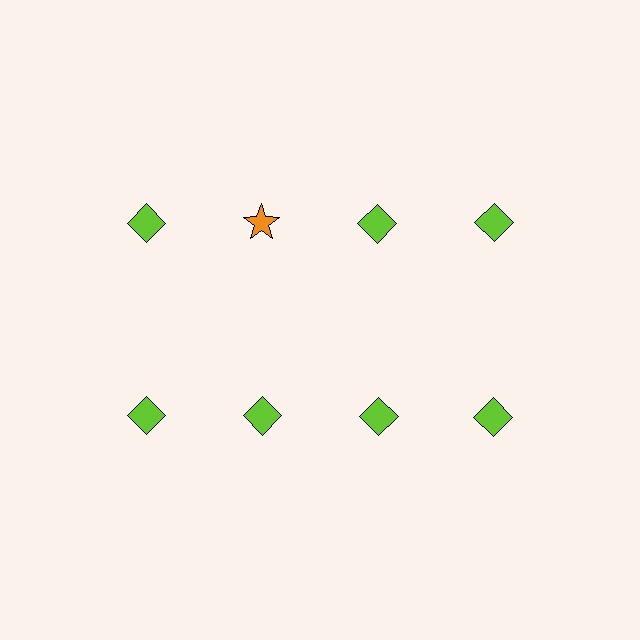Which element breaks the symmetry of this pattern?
The orange star in the top row, second from left column breaks the symmetry. All other shapes are lime diamonds.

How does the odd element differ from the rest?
It differs in both color (orange instead of lime) and shape (star instead of diamond).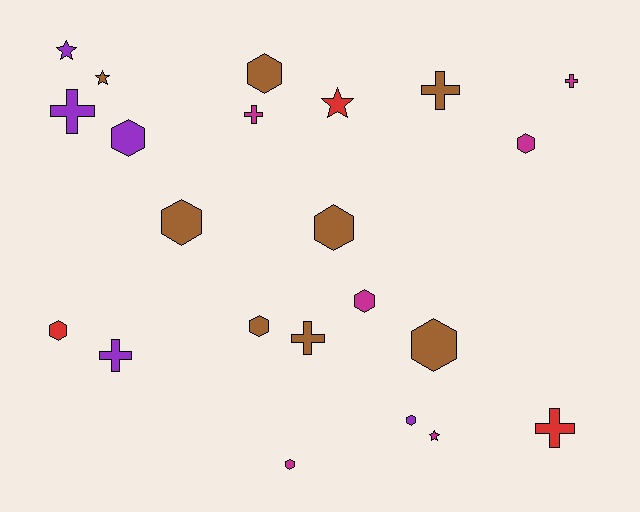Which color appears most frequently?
Brown, with 8 objects.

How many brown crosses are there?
There are 2 brown crosses.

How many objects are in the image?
There are 22 objects.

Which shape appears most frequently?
Hexagon, with 11 objects.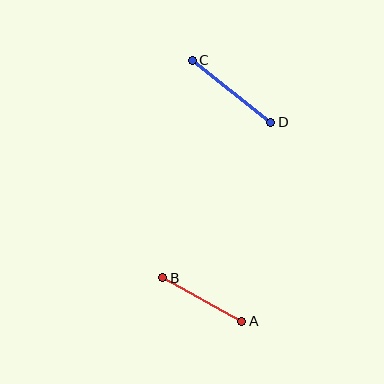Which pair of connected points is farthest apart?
Points C and D are farthest apart.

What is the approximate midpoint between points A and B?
The midpoint is at approximately (202, 300) pixels.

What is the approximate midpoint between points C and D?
The midpoint is at approximately (232, 91) pixels.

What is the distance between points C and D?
The distance is approximately 100 pixels.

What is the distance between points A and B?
The distance is approximately 90 pixels.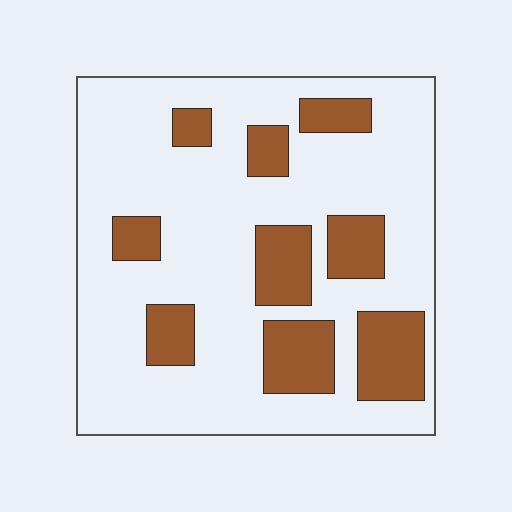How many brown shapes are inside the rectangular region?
9.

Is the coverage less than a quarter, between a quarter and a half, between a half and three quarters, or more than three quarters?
Less than a quarter.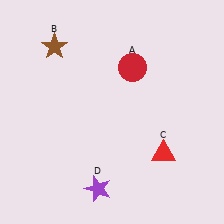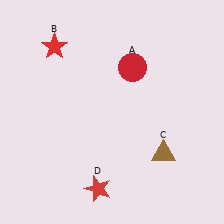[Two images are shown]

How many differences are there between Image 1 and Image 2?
There are 3 differences between the two images.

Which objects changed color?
B changed from brown to red. C changed from red to brown. D changed from purple to red.